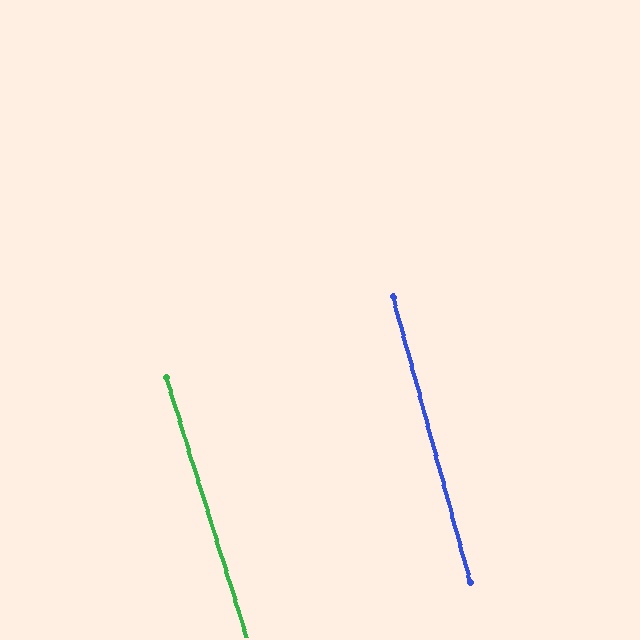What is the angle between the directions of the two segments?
Approximately 2 degrees.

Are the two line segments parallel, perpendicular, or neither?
Parallel — their directions differ by only 1.9°.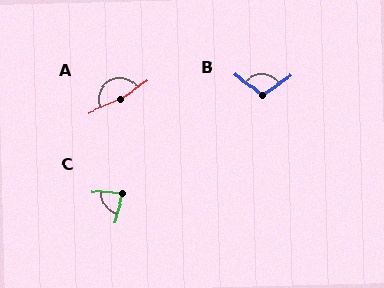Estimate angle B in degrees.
Approximately 106 degrees.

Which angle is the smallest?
C, at approximately 77 degrees.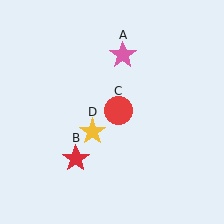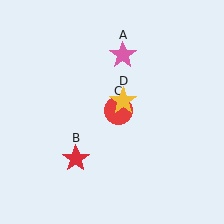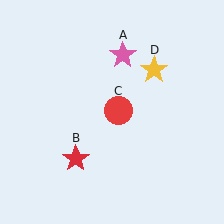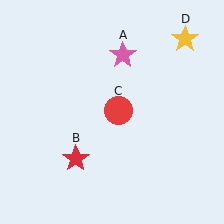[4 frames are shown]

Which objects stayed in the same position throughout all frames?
Pink star (object A) and red star (object B) and red circle (object C) remained stationary.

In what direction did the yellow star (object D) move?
The yellow star (object D) moved up and to the right.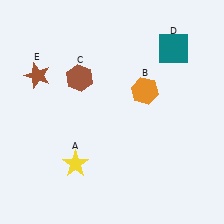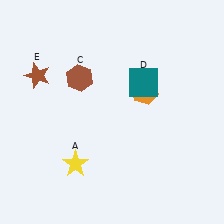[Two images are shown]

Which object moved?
The teal square (D) moved down.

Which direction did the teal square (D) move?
The teal square (D) moved down.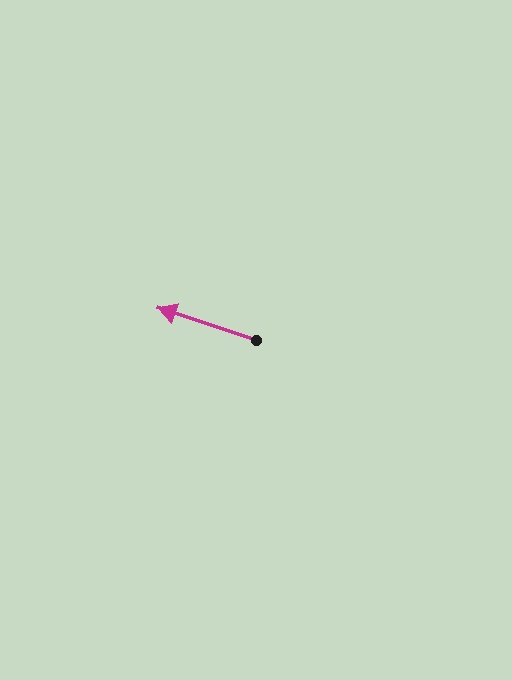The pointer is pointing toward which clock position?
Roughly 10 o'clock.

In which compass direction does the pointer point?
West.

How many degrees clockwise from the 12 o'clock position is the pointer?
Approximately 288 degrees.